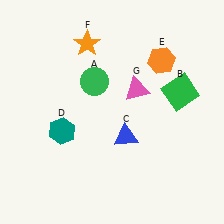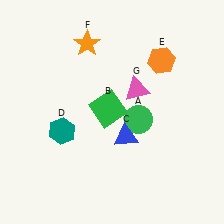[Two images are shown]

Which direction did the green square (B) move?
The green square (B) moved left.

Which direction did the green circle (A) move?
The green circle (A) moved right.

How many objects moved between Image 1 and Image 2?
2 objects moved between the two images.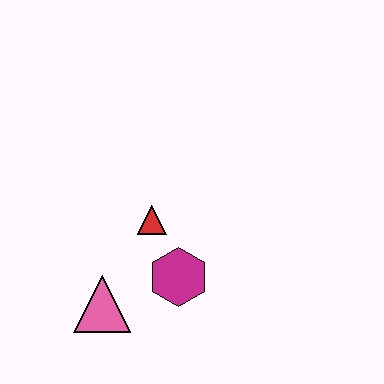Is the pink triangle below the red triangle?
Yes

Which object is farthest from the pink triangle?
The red triangle is farthest from the pink triangle.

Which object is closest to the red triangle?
The magenta hexagon is closest to the red triangle.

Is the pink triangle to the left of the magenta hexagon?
Yes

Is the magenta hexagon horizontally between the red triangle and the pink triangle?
No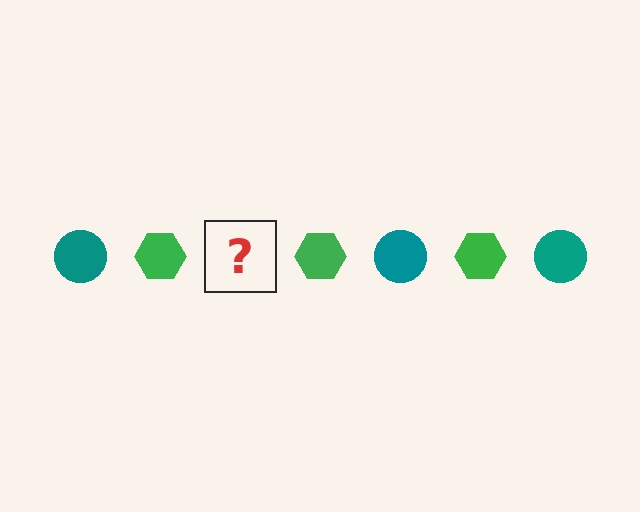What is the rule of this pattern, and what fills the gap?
The rule is that the pattern alternates between teal circle and green hexagon. The gap should be filled with a teal circle.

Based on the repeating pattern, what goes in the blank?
The blank should be a teal circle.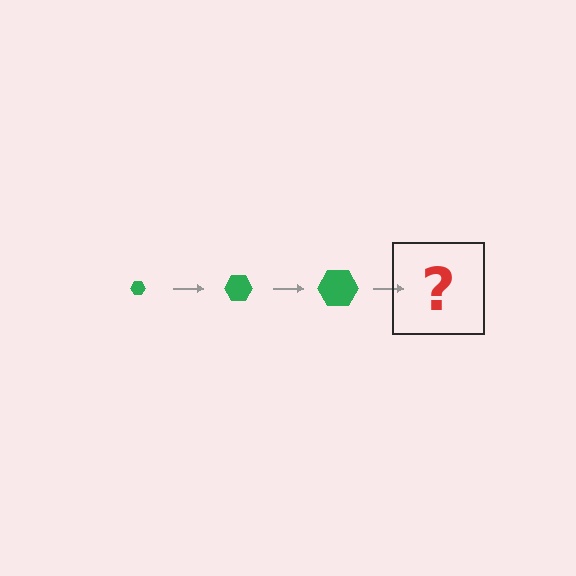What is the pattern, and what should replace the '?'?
The pattern is that the hexagon gets progressively larger each step. The '?' should be a green hexagon, larger than the previous one.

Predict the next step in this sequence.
The next step is a green hexagon, larger than the previous one.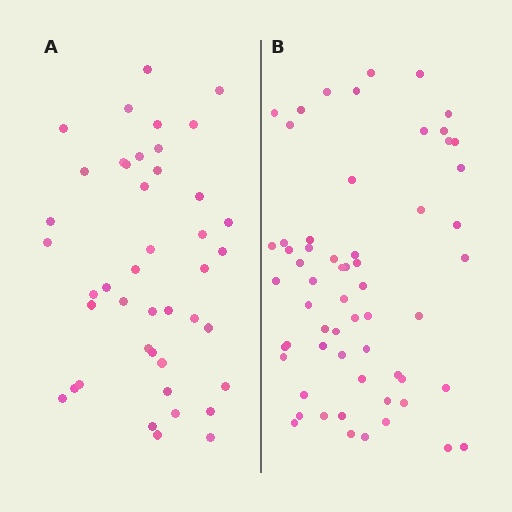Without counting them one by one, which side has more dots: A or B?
Region B (the right region) has more dots.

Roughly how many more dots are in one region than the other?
Region B has approximately 15 more dots than region A.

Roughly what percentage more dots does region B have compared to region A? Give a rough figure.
About 40% more.